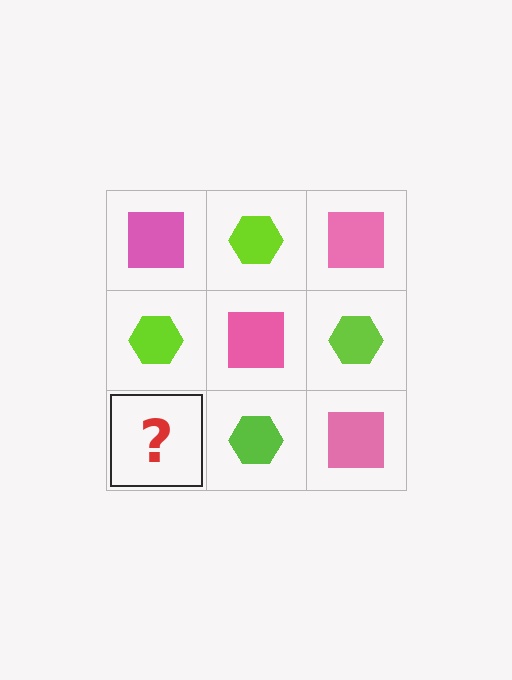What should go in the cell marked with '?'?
The missing cell should contain a pink square.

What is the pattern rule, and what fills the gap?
The rule is that it alternates pink square and lime hexagon in a checkerboard pattern. The gap should be filled with a pink square.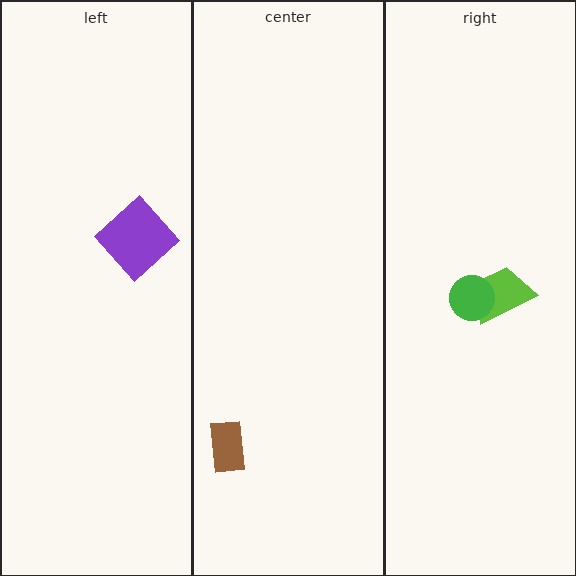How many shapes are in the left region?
1.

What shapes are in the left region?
The purple diamond.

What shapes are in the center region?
The brown rectangle.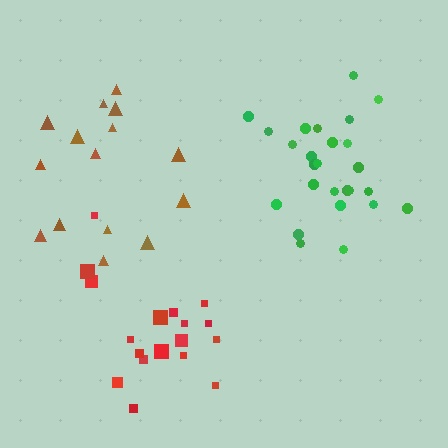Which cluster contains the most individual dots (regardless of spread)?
Green (26).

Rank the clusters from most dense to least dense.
green, red, brown.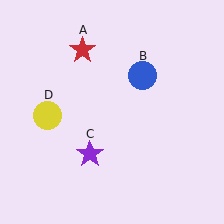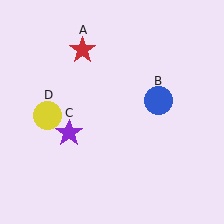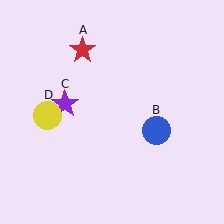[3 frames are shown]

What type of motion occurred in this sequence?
The blue circle (object B), purple star (object C) rotated clockwise around the center of the scene.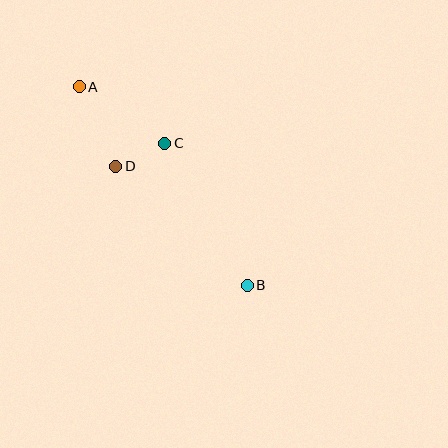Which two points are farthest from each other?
Points A and B are farthest from each other.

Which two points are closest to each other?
Points C and D are closest to each other.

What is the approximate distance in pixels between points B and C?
The distance between B and C is approximately 164 pixels.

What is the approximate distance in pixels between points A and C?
The distance between A and C is approximately 102 pixels.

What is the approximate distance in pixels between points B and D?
The distance between B and D is approximately 177 pixels.